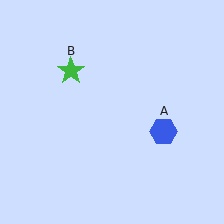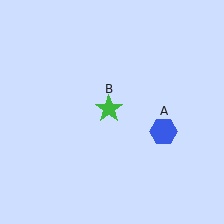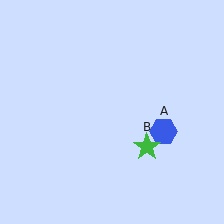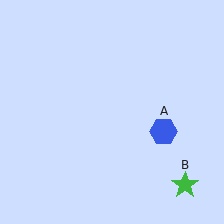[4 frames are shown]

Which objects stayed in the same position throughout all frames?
Blue hexagon (object A) remained stationary.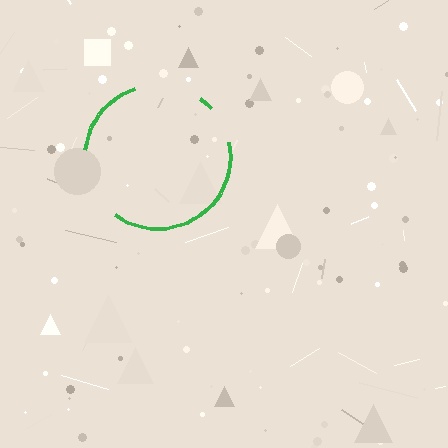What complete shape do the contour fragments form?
The contour fragments form a circle.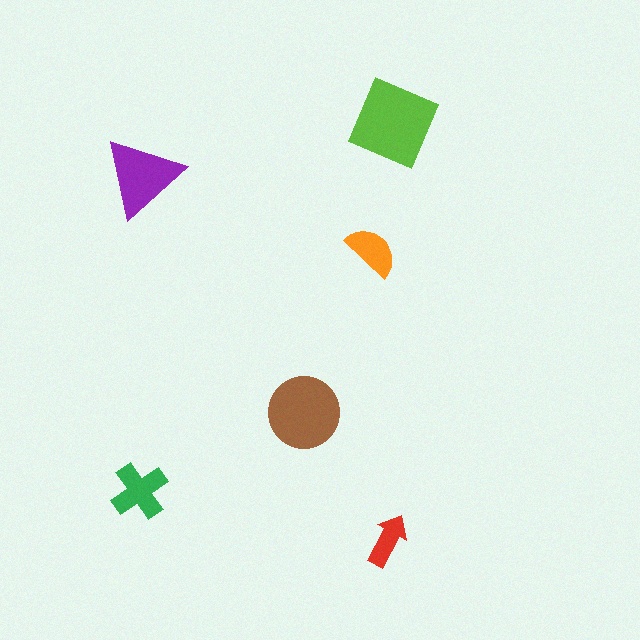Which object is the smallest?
The red arrow.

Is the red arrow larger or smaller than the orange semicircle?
Smaller.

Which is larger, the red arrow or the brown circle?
The brown circle.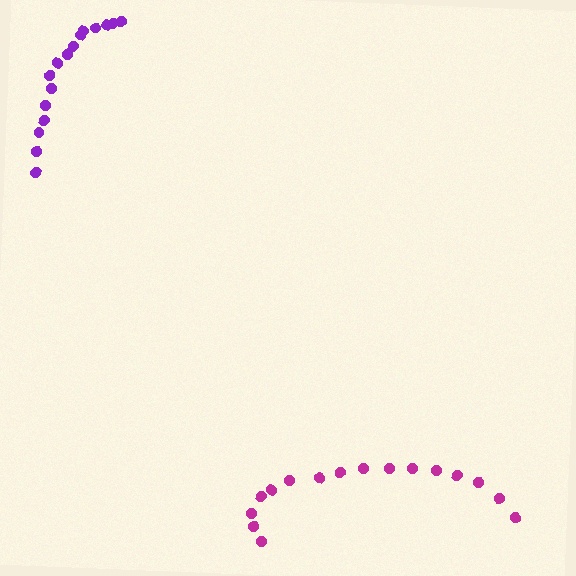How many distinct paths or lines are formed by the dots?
There are 2 distinct paths.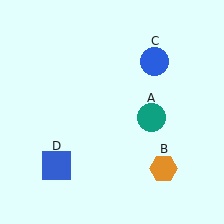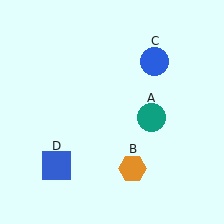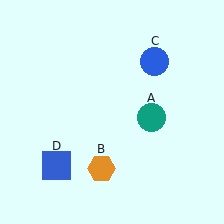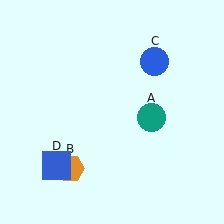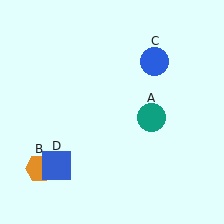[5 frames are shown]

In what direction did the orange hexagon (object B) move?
The orange hexagon (object B) moved left.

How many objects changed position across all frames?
1 object changed position: orange hexagon (object B).